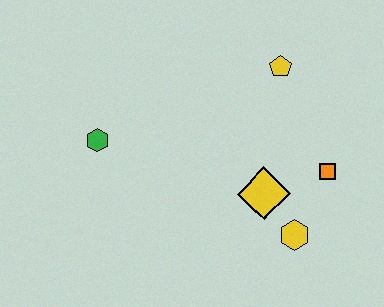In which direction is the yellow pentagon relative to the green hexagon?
The yellow pentagon is to the right of the green hexagon.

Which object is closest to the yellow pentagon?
The orange square is closest to the yellow pentagon.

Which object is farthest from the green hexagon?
The orange square is farthest from the green hexagon.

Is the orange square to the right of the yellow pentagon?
Yes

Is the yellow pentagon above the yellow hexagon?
Yes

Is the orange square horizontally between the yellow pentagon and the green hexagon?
No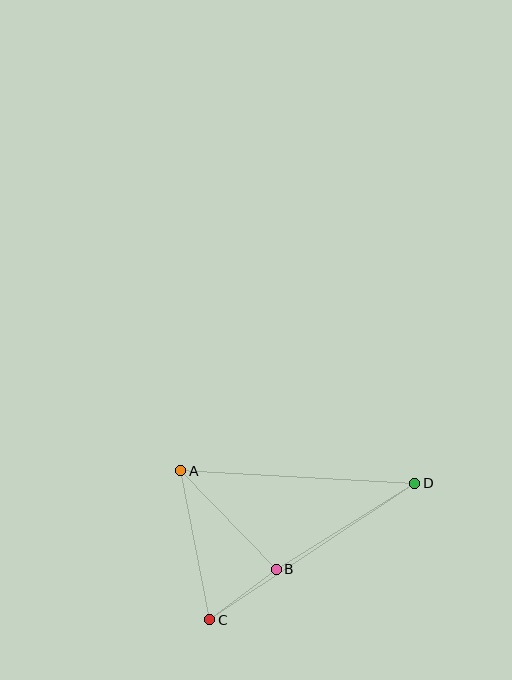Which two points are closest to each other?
Points B and C are closest to each other.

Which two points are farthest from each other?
Points C and D are farthest from each other.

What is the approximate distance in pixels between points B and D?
The distance between B and D is approximately 163 pixels.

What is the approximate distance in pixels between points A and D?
The distance between A and D is approximately 234 pixels.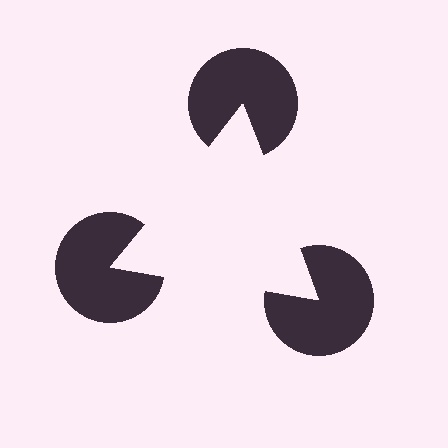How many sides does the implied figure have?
3 sides.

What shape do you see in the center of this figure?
An illusory triangle — its edges are inferred from the aligned wedge cuts in the pac-man discs, not physically drawn.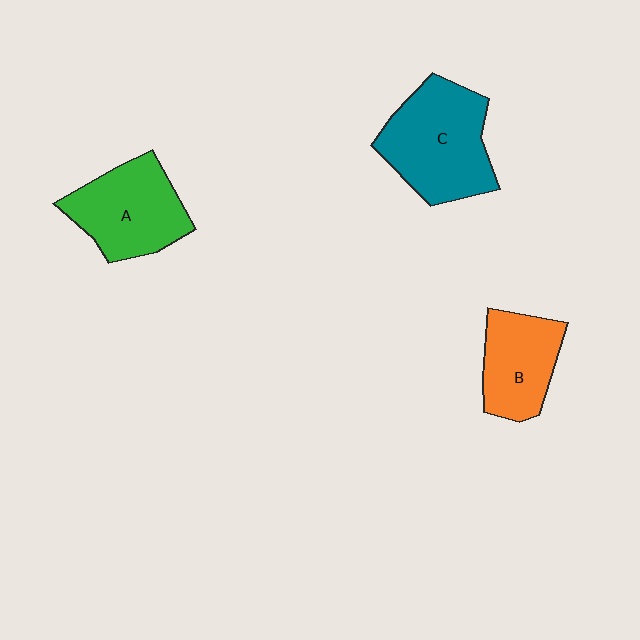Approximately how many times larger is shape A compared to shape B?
Approximately 1.2 times.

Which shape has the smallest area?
Shape B (orange).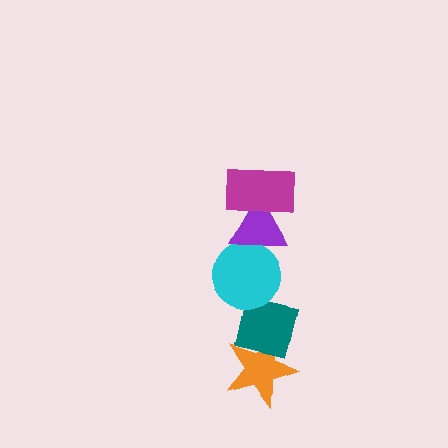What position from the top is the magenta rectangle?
The magenta rectangle is 1st from the top.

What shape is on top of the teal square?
The cyan circle is on top of the teal square.